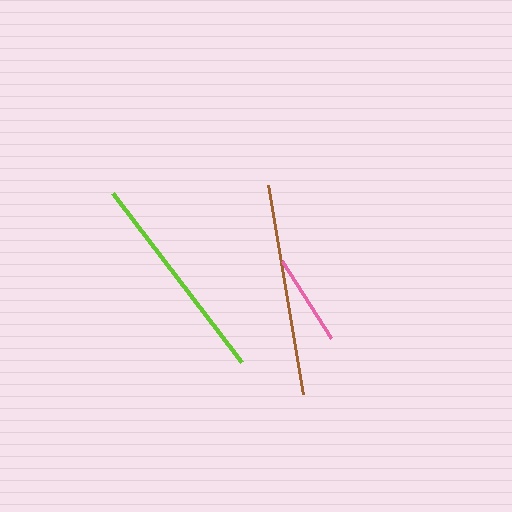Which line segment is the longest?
The lime line is the longest at approximately 213 pixels.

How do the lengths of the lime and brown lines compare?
The lime and brown lines are approximately the same length.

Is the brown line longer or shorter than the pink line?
The brown line is longer than the pink line.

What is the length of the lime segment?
The lime segment is approximately 213 pixels long.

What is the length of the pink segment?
The pink segment is approximately 91 pixels long.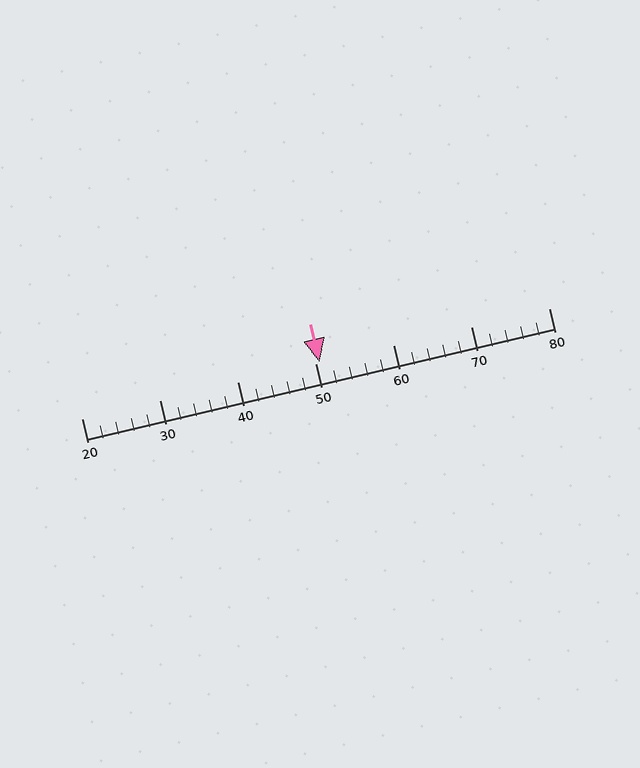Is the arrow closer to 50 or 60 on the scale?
The arrow is closer to 50.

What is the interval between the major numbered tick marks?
The major tick marks are spaced 10 units apart.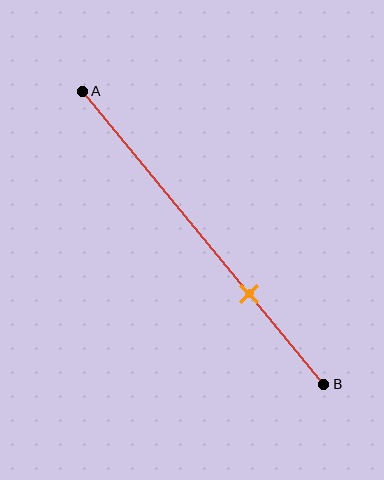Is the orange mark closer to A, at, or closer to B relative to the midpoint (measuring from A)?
The orange mark is closer to point B than the midpoint of segment AB.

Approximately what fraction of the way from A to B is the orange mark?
The orange mark is approximately 70% of the way from A to B.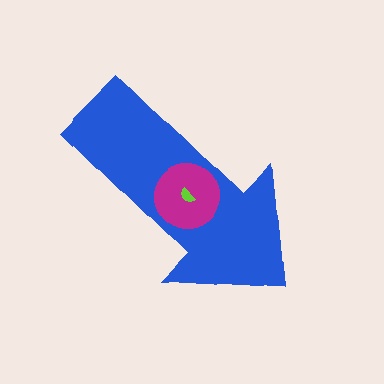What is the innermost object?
The lime semicircle.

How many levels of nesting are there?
3.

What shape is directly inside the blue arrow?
The magenta circle.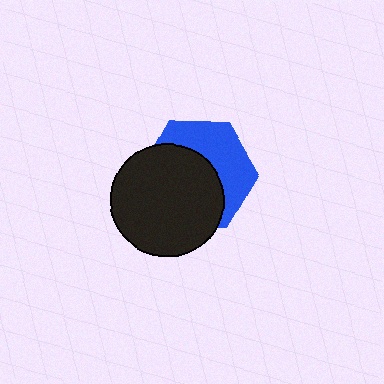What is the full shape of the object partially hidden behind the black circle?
The partially hidden object is a blue hexagon.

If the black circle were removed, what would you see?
You would see the complete blue hexagon.